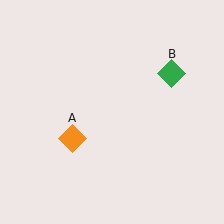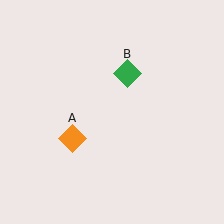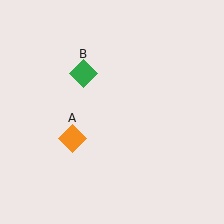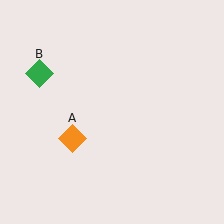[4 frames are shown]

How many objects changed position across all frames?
1 object changed position: green diamond (object B).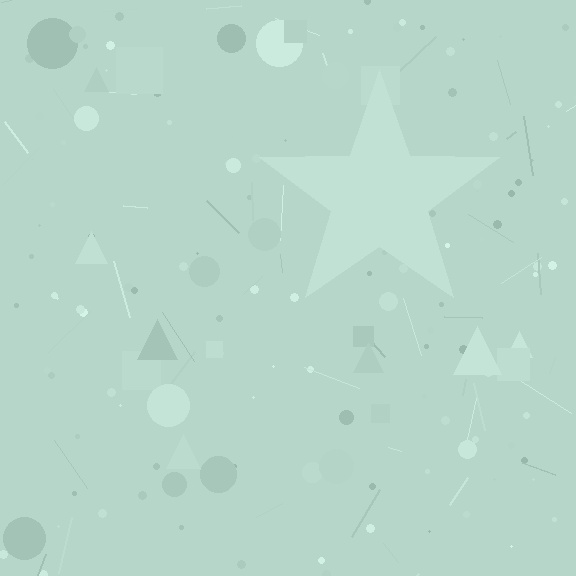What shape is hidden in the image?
A star is hidden in the image.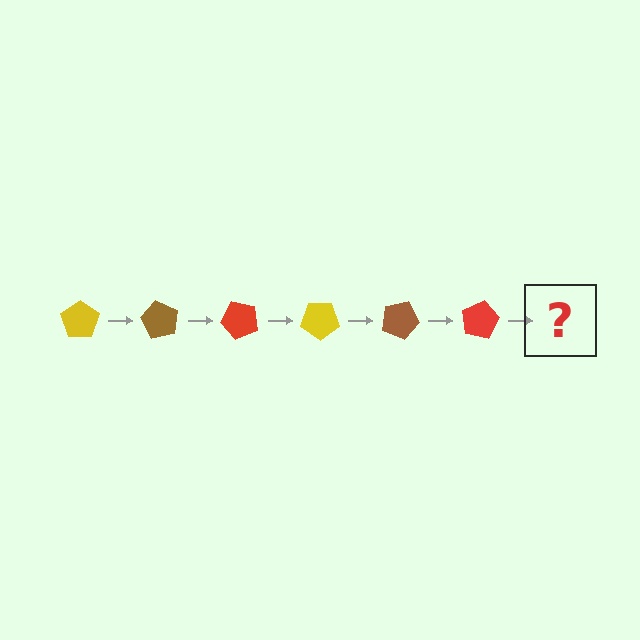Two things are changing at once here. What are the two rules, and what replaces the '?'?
The two rules are that it rotates 60 degrees each step and the color cycles through yellow, brown, and red. The '?' should be a yellow pentagon, rotated 360 degrees from the start.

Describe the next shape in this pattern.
It should be a yellow pentagon, rotated 360 degrees from the start.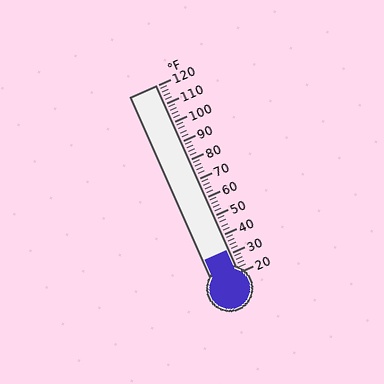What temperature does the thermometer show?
The thermometer shows approximately 32°F.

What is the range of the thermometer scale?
The thermometer scale ranges from 20°F to 120°F.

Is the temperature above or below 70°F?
The temperature is below 70°F.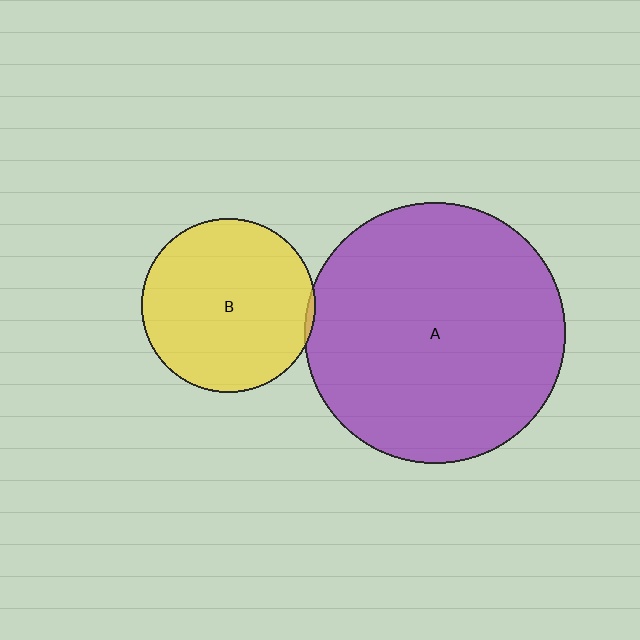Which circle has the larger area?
Circle A (purple).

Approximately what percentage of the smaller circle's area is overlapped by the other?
Approximately 5%.